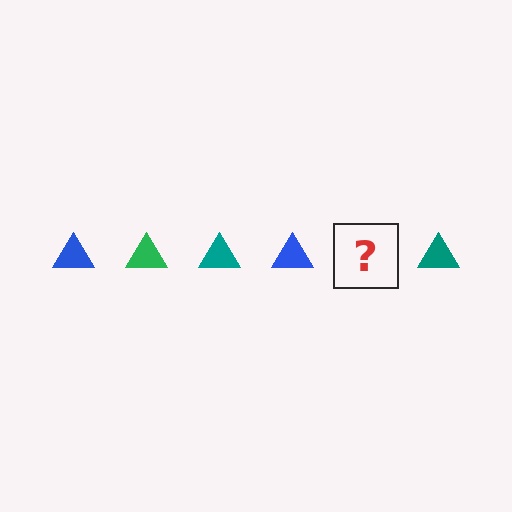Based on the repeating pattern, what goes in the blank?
The blank should be a green triangle.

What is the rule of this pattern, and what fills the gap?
The rule is that the pattern cycles through blue, green, teal triangles. The gap should be filled with a green triangle.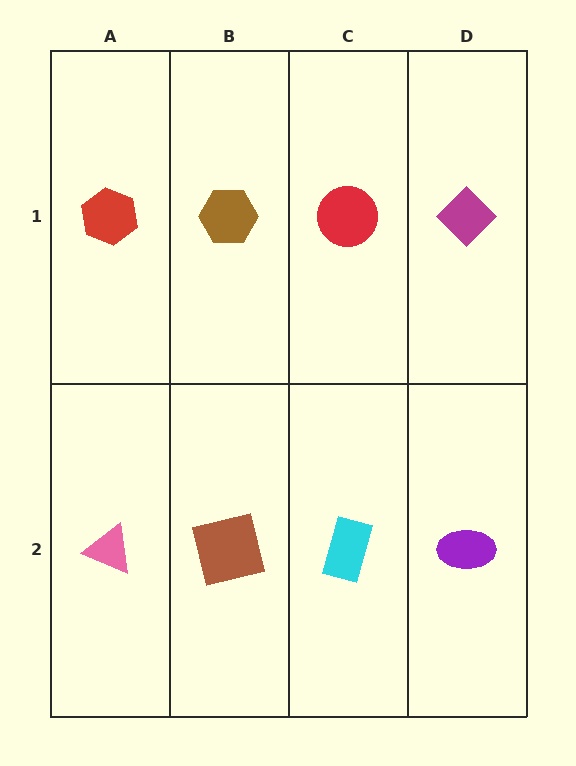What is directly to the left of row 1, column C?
A brown hexagon.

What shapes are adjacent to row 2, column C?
A red circle (row 1, column C), a brown square (row 2, column B), a purple ellipse (row 2, column D).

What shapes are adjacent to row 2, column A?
A red hexagon (row 1, column A), a brown square (row 2, column B).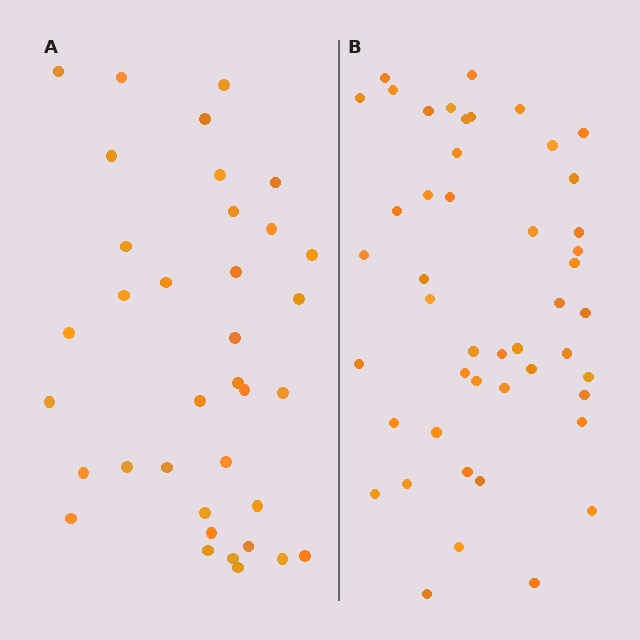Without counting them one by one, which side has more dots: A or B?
Region B (the right region) has more dots.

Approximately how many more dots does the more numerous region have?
Region B has roughly 12 or so more dots than region A.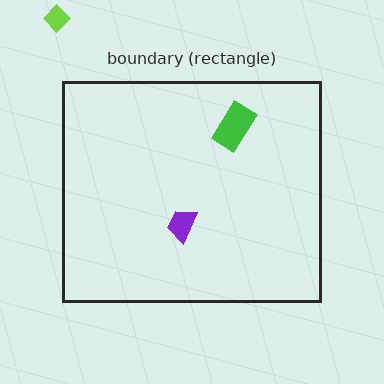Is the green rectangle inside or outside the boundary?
Inside.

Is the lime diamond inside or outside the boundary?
Outside.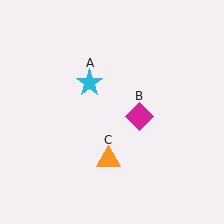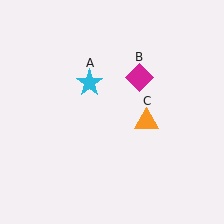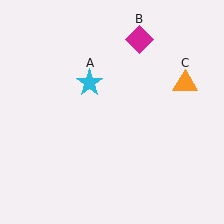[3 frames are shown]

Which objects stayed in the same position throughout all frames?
Cyan star (object A) remained stationary.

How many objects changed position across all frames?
2 objects changed position: magenta diamond (object B), orange triangle (object C).